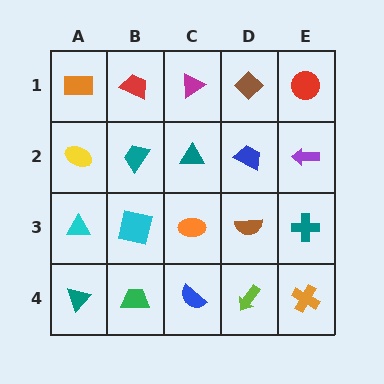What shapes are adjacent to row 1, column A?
A yellow ellipse (row 2, column A), a red trapezoid (row 1, column B).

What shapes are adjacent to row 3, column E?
A purple arrow (row 2, column E), an orange cross (row 4, column E), a brown semicircle (row 3, column D).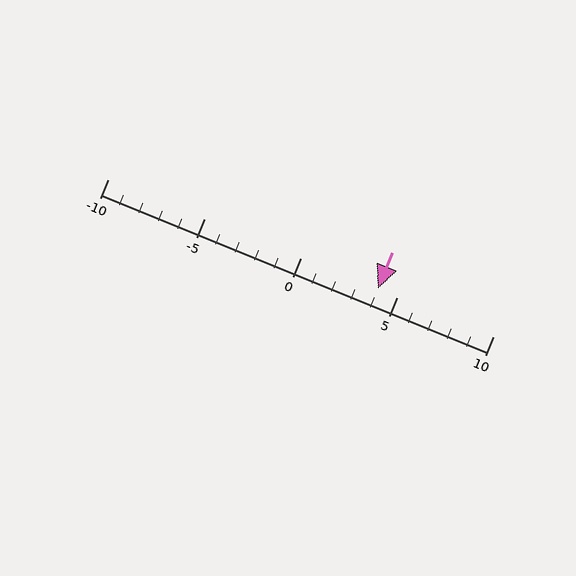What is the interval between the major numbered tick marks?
The major tick marks are spaced 5 units apart.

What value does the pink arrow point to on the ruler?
The pink arrow points to approximately 4.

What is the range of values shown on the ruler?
The ruler shows values from -10 to 10.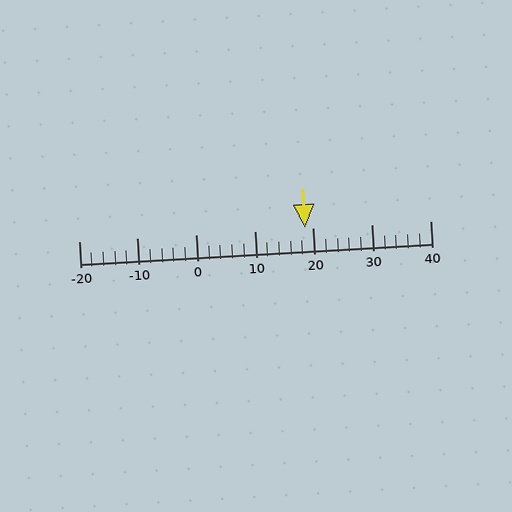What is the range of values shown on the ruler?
The ruler shows values from -20 to 40.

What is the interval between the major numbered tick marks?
The major tick marks are spaced 10 units apart.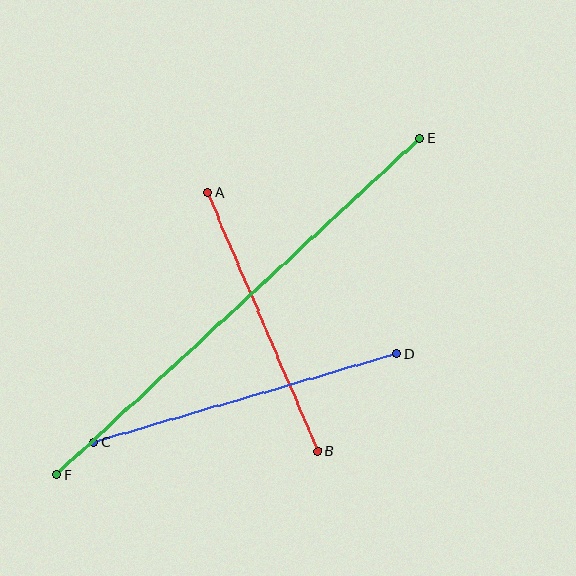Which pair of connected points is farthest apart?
Points E and F are farthest apart.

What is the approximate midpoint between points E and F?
The midpoint is at approximately (238, 306) pixels.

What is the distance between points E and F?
The distance is approximately 496 pixels.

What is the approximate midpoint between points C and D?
The midpoint is at approximately (245, 398) pixels.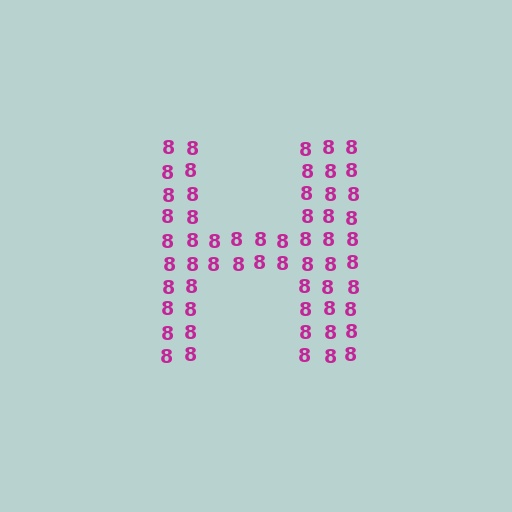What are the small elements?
The small elements are digit 8's.